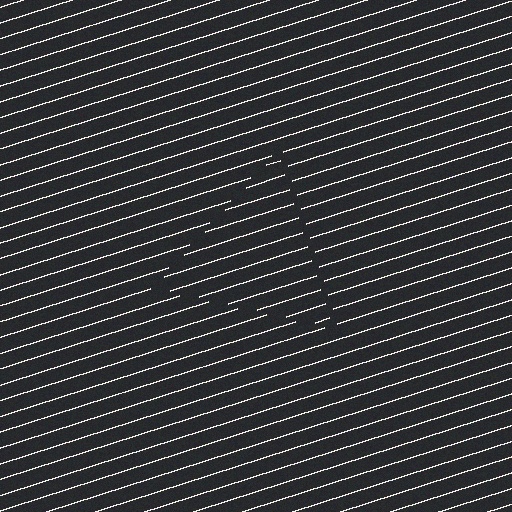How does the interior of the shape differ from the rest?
The interior of the shape contains the same grating, shifted by half a period — the contour is defined by the phase discontinuity where line-ends from the inner and outer gratings abut.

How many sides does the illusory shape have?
3 sides — the line-ends trace a triangle.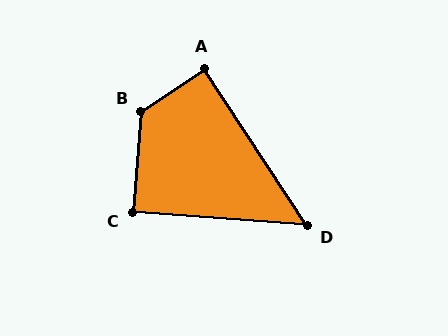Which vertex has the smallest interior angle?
D, at approximately 52 degrees.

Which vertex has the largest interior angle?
B, at approximately 128 degrees.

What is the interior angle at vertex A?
Approximately 90 degrees (approximately right).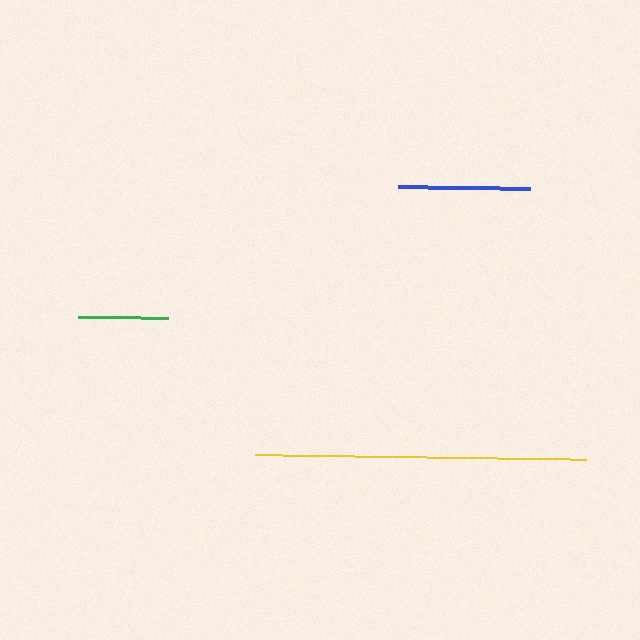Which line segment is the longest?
The yellow line is the longest at approximately 332 pixels.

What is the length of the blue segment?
The blue segment is approximately 132 pixels long.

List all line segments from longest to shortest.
From longest to shortest: yellow, blue, green.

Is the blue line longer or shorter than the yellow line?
The yellow line is longer than the blue line.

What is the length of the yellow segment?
The yellow segment is approximately 332 pixels long.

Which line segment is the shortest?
The green line is the shortest at approximately 90 pixels.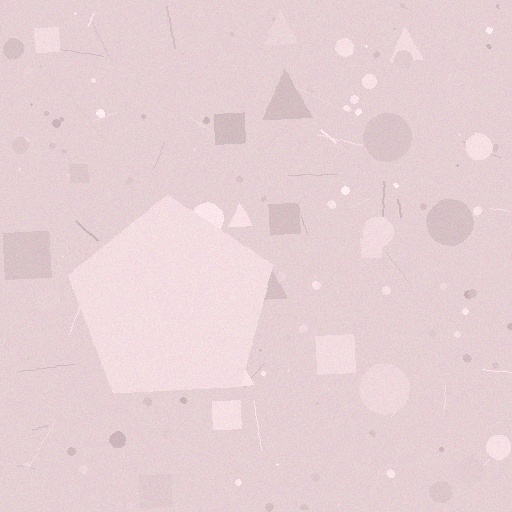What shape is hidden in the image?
A pentagon is hidden in the image.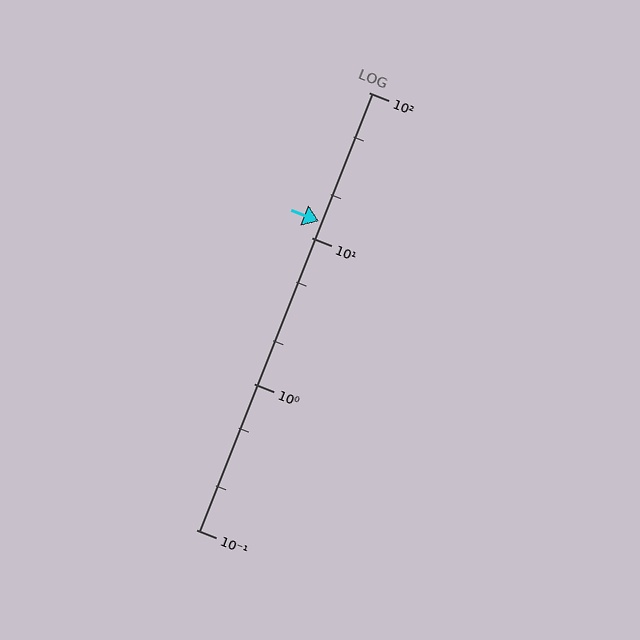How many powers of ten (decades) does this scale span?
The scale spans 3 decades, from 0.1 to 100.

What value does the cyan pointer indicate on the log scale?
The pointer indicates approximately 13.